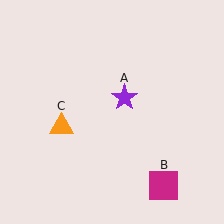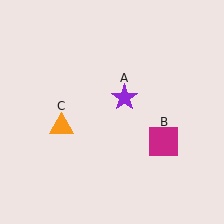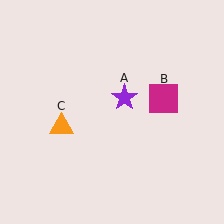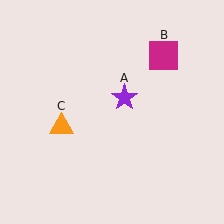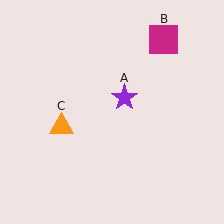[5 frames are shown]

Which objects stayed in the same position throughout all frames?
Purple star (object A) and orange triangle (object C) remained stationary.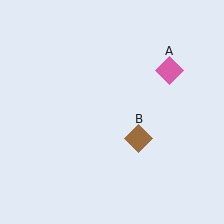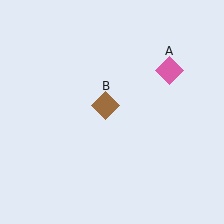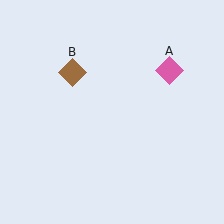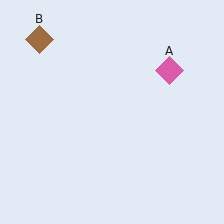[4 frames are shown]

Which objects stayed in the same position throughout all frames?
Pink diamond (object A) remained stationary.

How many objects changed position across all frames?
1 object changed position: brown diamond (object B).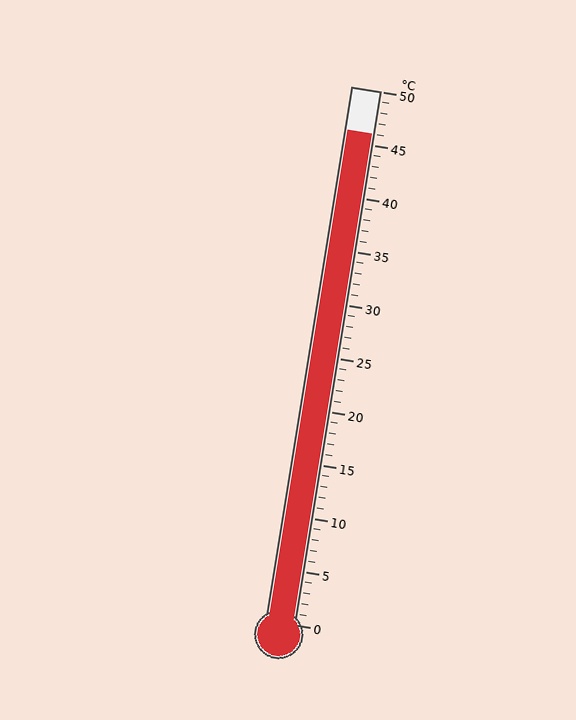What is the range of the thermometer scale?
The thermometer scale ranges from 0°C to 50°C.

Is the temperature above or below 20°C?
The temperature is above 20°C.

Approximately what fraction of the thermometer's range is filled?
The thermometer is filled to approximately 90% of its range.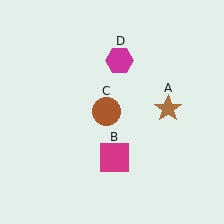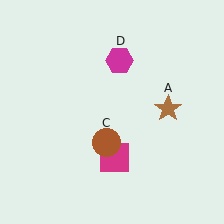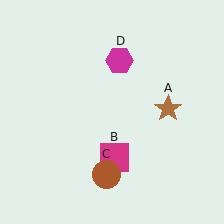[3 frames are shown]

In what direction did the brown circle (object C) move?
The brown circle (object C) moved down.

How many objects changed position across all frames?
1 object changed position: brown circle (object C).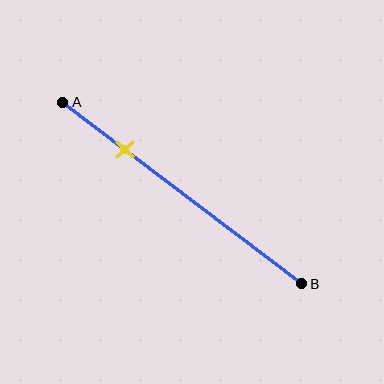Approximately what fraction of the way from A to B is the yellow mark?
The yellow mark is approximately 25% of the way from A to B.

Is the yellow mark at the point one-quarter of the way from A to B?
Yes, the mark is approximately at the one-quarter point.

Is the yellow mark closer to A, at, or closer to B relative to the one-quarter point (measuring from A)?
The yellow mark is approximately at the one-quarter point of segment AB.